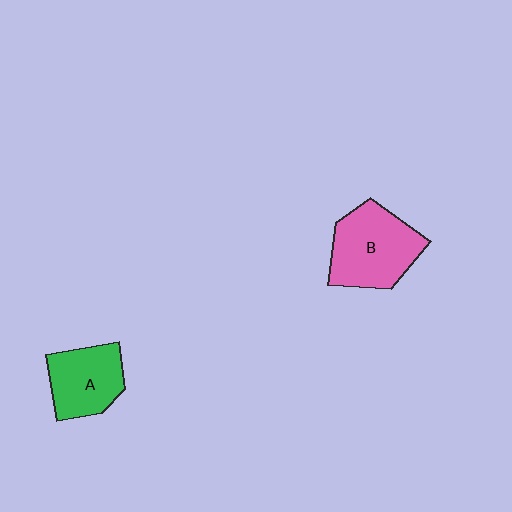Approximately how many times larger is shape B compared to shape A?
Approximately 1.3 times.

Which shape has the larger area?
Shape B (pink).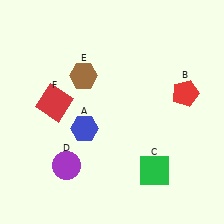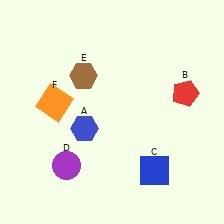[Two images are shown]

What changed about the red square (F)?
In Image 1, F is red. In Image 2, it changed to orange.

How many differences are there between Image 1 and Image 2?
There are 2 differences between the two images.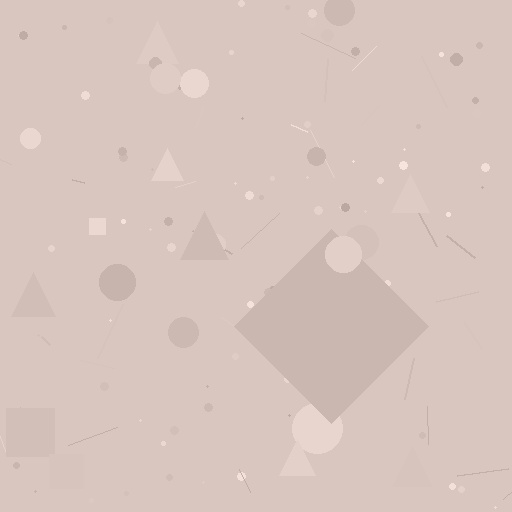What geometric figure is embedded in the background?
A diamond is embedded in the background.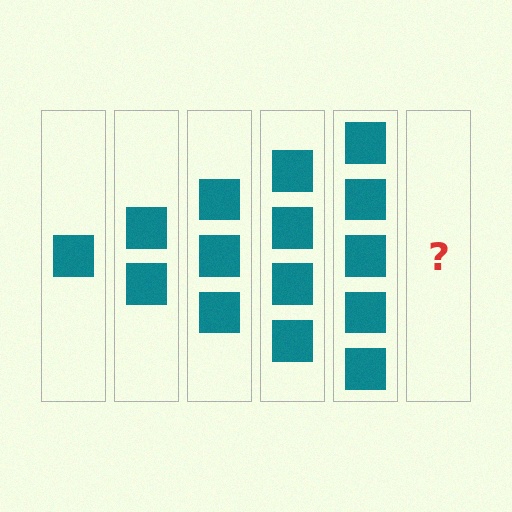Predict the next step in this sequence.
The next step is 6 squares.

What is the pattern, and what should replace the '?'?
The pattern is that each step adds one more square. The '?' should be 6 squares.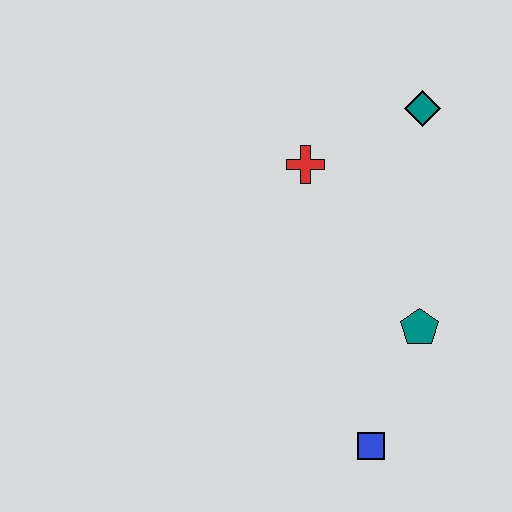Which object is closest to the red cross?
The teal diamond is closest to the red cross.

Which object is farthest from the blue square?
The teal diamond is farthest from the blue square.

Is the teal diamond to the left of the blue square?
No